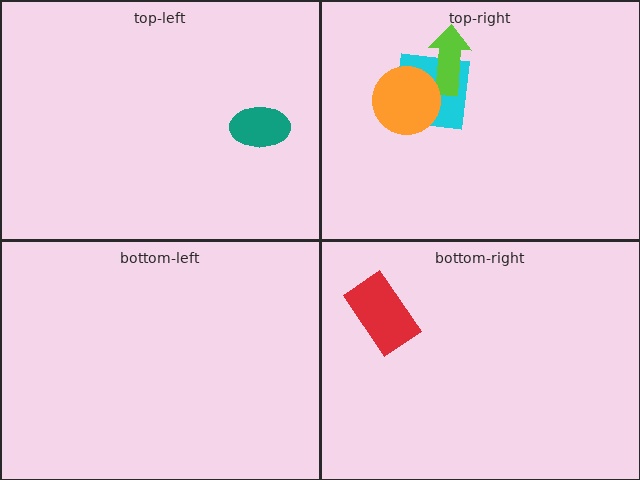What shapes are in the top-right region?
The cyan square, the lime arrow, the orange circle.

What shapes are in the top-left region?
The teal ellipse.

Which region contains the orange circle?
The top-right region.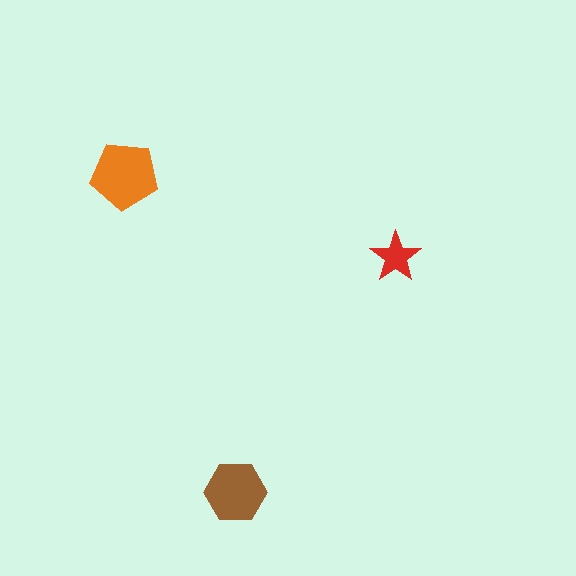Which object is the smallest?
The red star.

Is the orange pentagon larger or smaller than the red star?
Larger.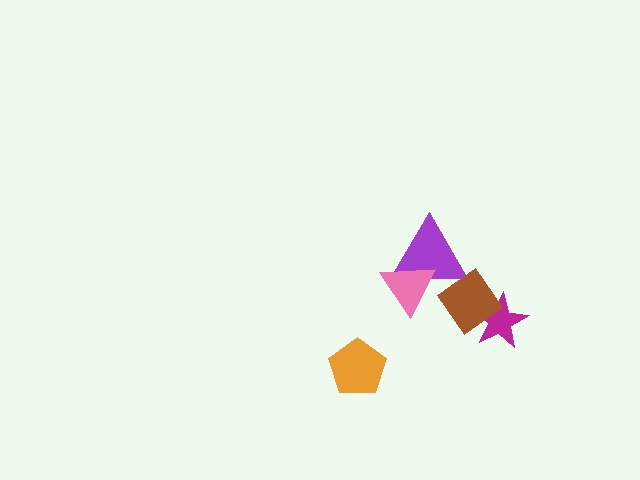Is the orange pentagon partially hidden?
No, no other shape covers it.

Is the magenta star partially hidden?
Yes, it is partially covered by another shape.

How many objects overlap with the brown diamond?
2 objects overlap with the brown diamond.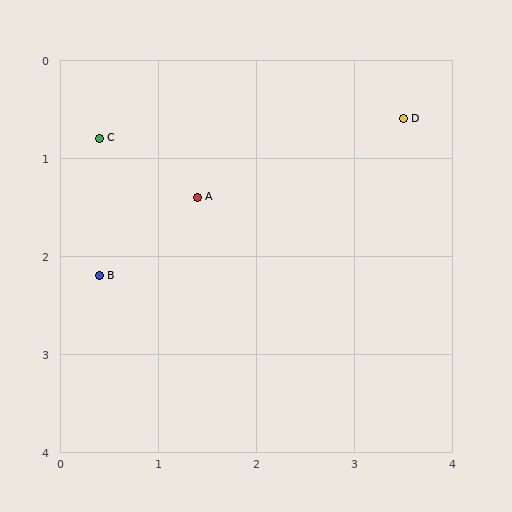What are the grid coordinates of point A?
Point A is at approximately (1.4, 1.4).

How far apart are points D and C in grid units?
Points D and C are about 3.1 grid units apart.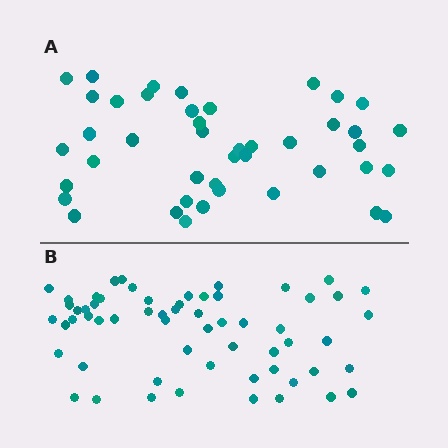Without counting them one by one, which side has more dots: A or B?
Region B (the bottom region) has more dots.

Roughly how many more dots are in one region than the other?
Region B has approximately 15 more dots than region A.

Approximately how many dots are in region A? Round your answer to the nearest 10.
About 40 dots. (The exact count is 43, which rounds to 40.)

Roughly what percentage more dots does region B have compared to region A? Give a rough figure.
About 40% more.